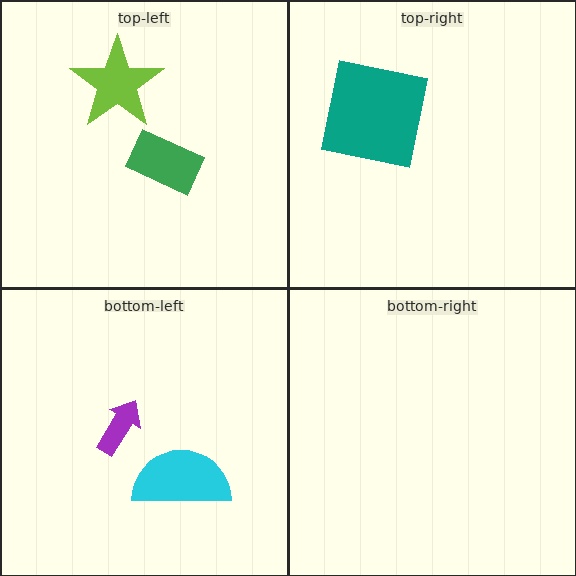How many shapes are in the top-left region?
2.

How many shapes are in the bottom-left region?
2.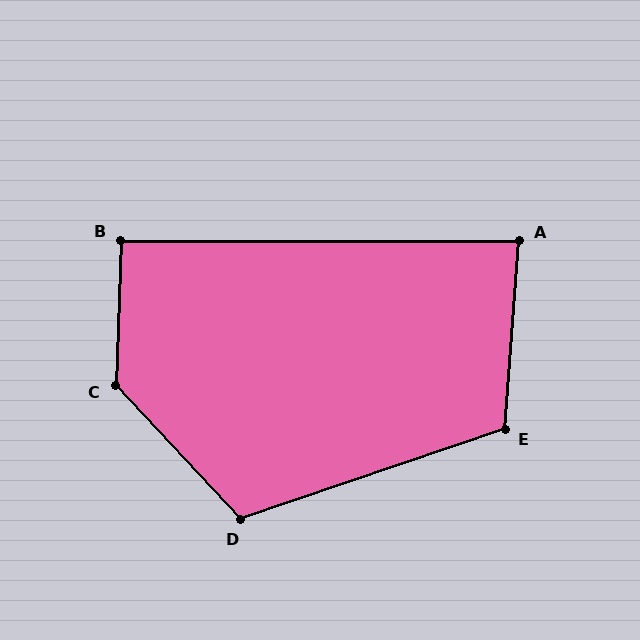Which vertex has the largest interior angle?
C, at approximately 135 degrees.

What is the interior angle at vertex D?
Approximately 114 degrees (obtuse).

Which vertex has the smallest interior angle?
A, at approximately 86 degrees.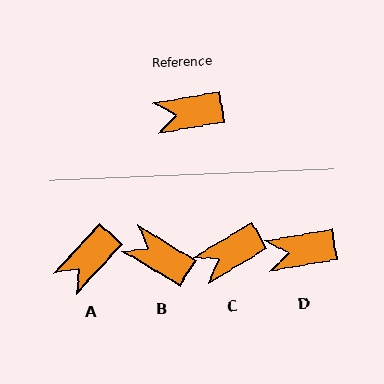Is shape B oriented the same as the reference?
No, it is off by about 41 degrees.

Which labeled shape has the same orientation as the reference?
D.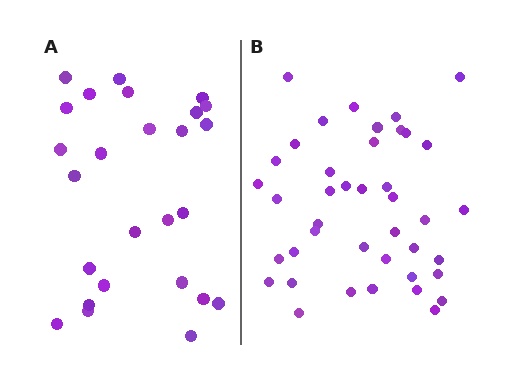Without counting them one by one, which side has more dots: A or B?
Region B (the right region) has more dots.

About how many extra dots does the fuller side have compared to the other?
Region B has approximately 15 more dots than region A.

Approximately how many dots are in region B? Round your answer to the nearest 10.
About 40 dots. (The exact count is 41, which rounds to 40.)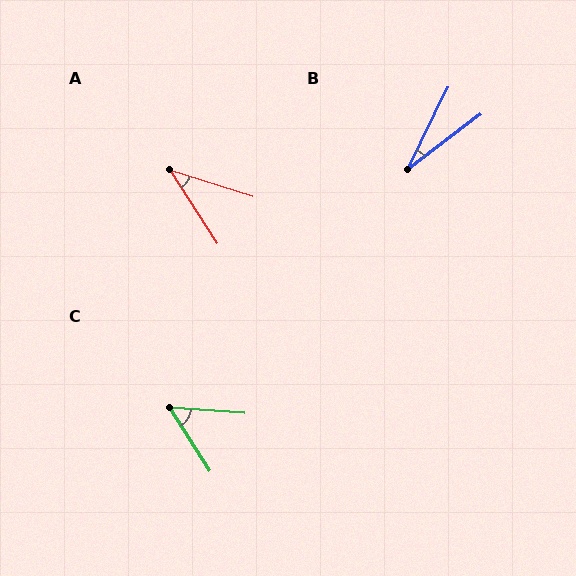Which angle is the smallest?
B, at approximately 27 degrees.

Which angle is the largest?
C, at approximately 53 degrees.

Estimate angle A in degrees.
Approximately 39 degrees.